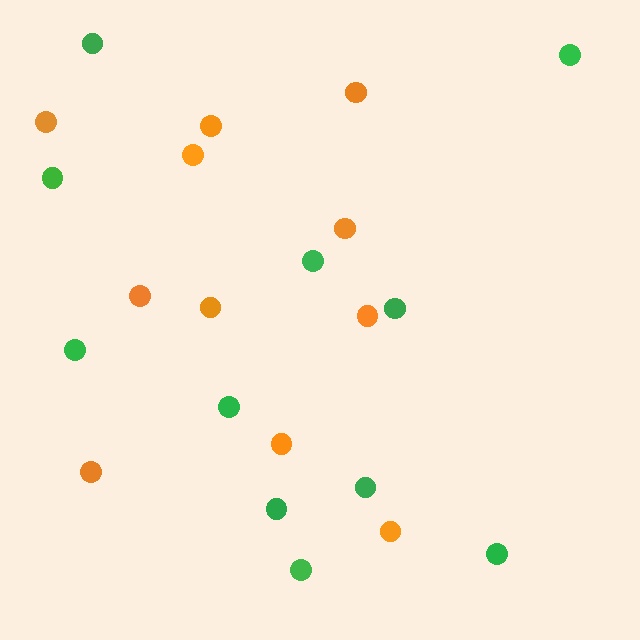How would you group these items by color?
There are 2 groups: one group of green circles (11) and one group of orange circles (11).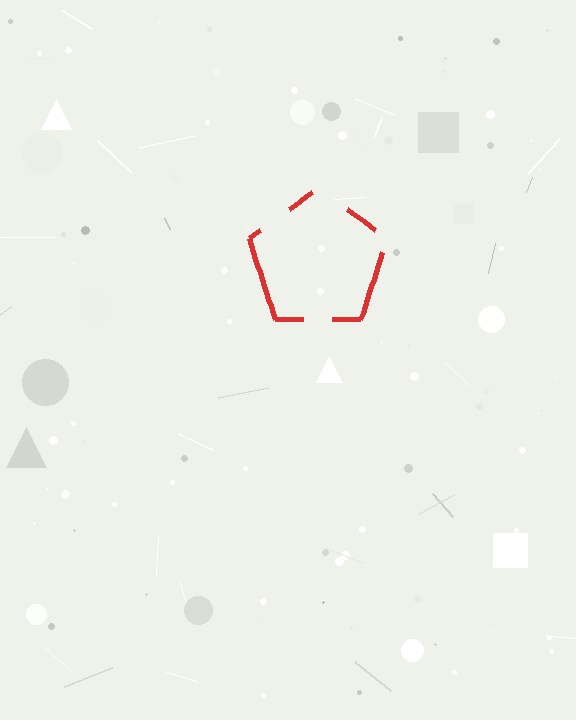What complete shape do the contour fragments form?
The contour fragments form a pentagon.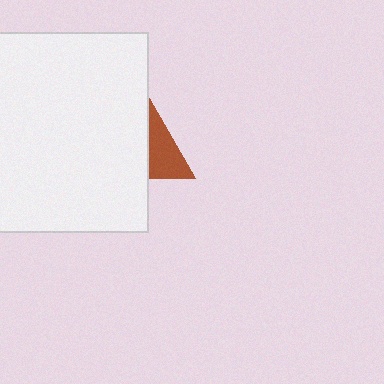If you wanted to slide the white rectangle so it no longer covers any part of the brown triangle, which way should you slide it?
Slide it left — that is the most direct way to separate the two shapes.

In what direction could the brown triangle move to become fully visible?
The brown triangle could move right. That would shift it out from behind the white rectangle entirely.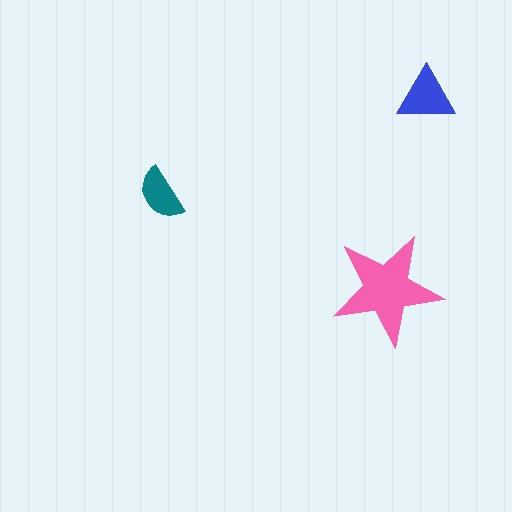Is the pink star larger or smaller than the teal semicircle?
Larger.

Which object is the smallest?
The teal semicircle.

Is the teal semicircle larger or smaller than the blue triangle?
Smaller.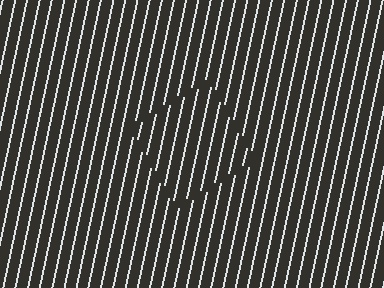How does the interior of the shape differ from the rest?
The interior of the shape contains the same grating, shifted by half a period — the contour is defined by the phase discontinuity where line-ends from the inner and outer gratings abut.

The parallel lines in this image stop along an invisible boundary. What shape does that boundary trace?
An illusory square. The interior of the shape contains the same grating, shifted by half a period — the contour is defined by the phase discontinuity where line-ends from the inner and outer gratings abut.